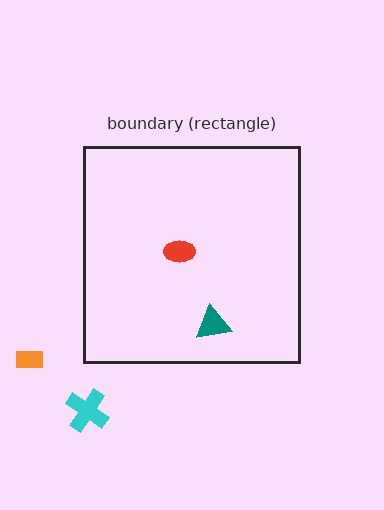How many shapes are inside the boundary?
2 inside, 2 outside.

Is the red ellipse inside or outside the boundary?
Inside.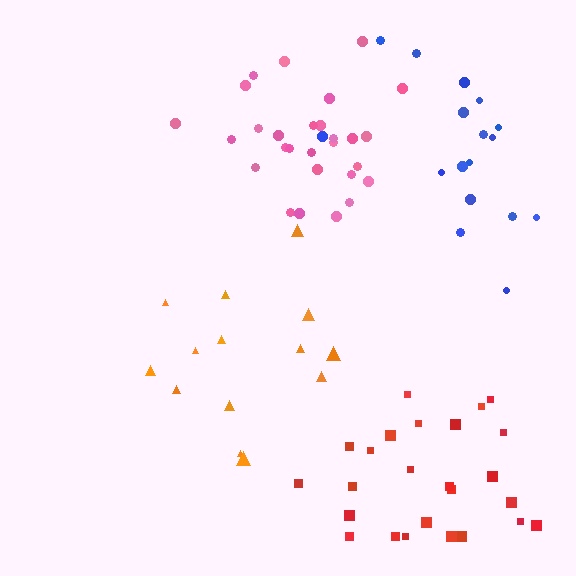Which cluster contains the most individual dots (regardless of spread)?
Pink (28).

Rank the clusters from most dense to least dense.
pink, red, blue, orange.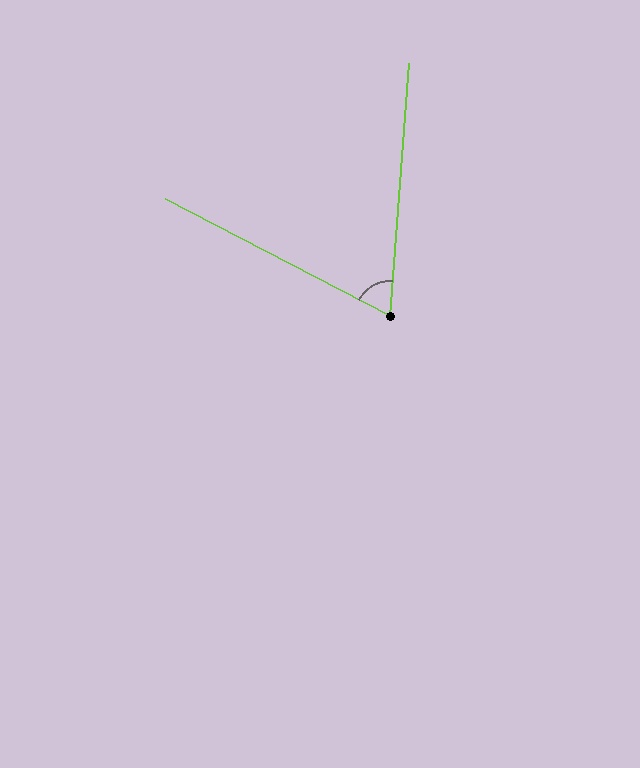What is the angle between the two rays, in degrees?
Approximately 67 degrees.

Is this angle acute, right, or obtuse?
It is acute.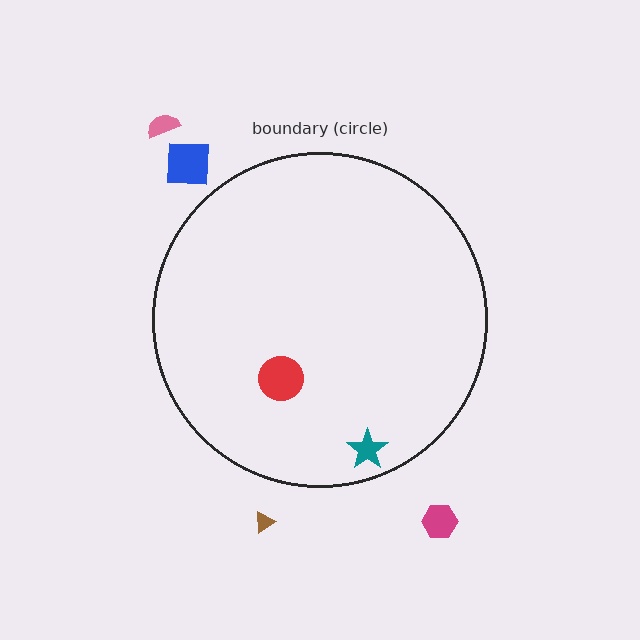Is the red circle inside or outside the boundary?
Inside.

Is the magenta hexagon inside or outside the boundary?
Outside.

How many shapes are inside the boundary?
2 inside, 4 outside.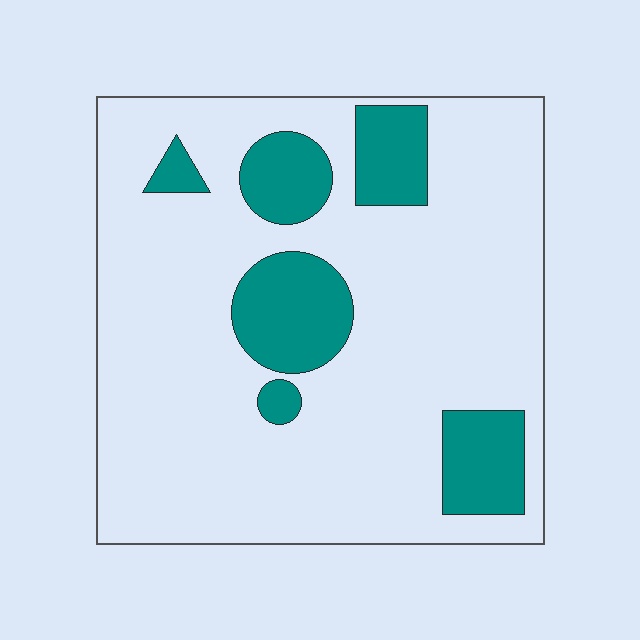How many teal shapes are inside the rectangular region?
6.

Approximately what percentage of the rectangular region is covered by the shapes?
Approximately 20%.